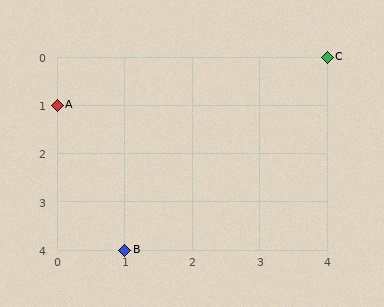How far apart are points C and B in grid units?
Points C and B are 3 columns and 4 rows apart (about 5.0 grid units diagonally).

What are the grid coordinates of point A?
Point A is at grid coordinates (0, 1).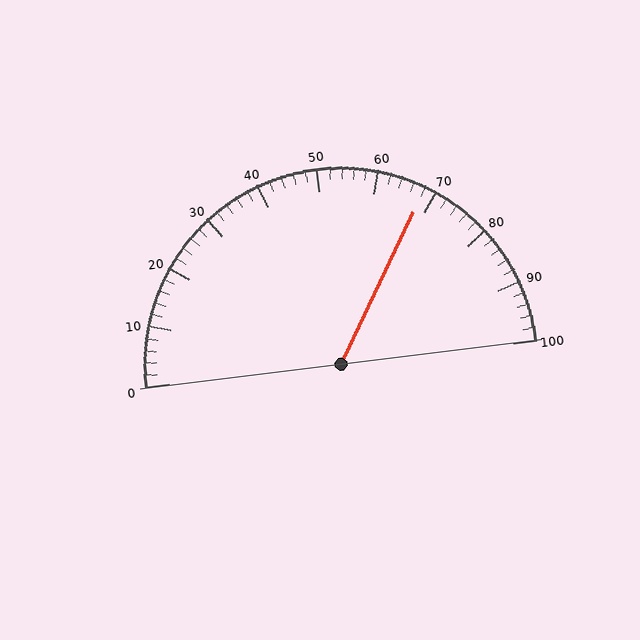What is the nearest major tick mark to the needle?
The nearest major tick mark is 70.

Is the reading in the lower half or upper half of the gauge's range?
The reading is in the upper half of the range (0 to 100).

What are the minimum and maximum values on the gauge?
The gauge ranges from 0 to 100.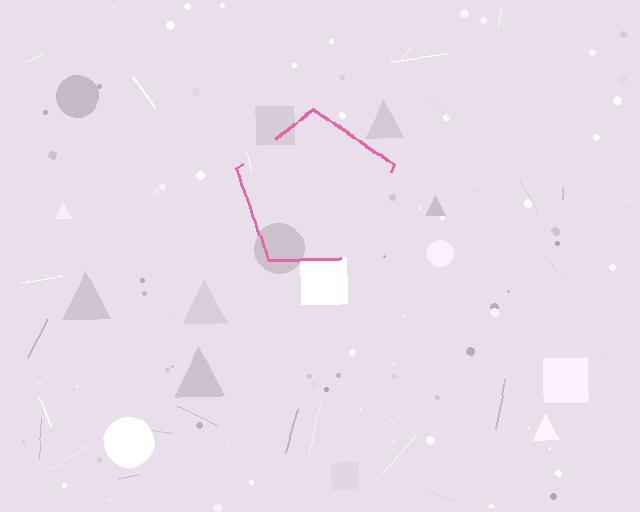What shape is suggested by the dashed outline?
The dashed outline suggests a pentagon.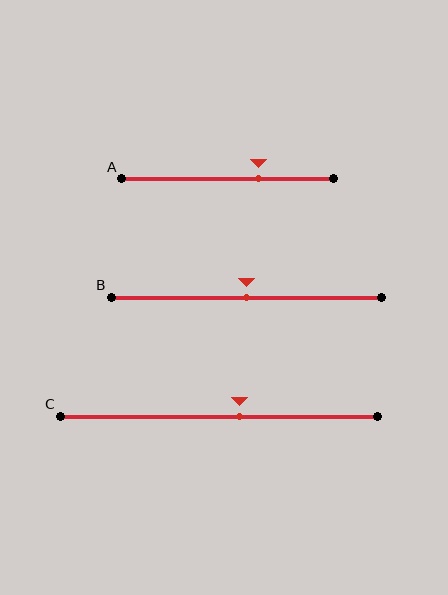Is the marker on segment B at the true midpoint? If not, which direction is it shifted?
Yes, the marker on segment B is at the true midpoint.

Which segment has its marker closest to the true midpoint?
Segment B has its marker closest to the true midpoint.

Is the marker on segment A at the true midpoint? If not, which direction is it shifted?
No, the marker on segment A is shifted to the right by about 15% of the segment length.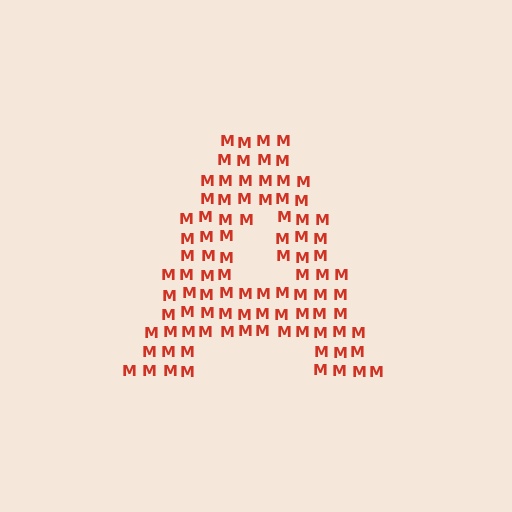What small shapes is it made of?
It is made of small letter M's.